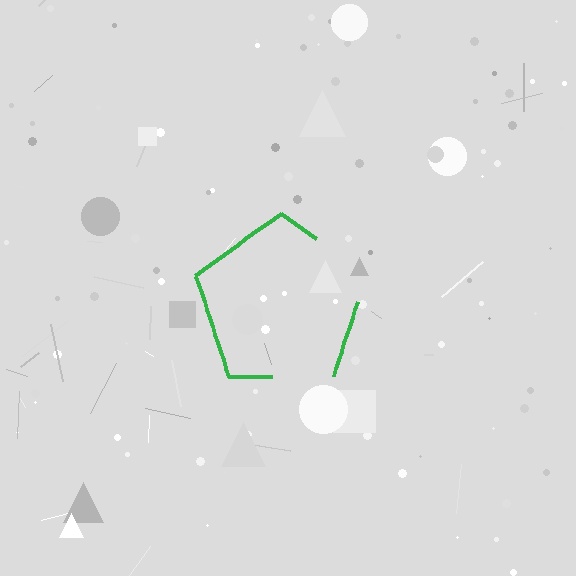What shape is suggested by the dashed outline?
The dashed outline suggests a pentagon.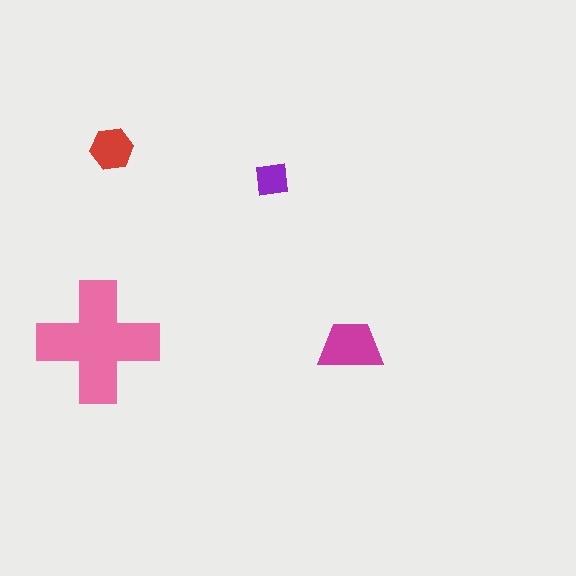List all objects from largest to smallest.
The pink cross, the magenta trapezoid, the red hexagon, the purple square.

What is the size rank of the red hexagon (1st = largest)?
3rd.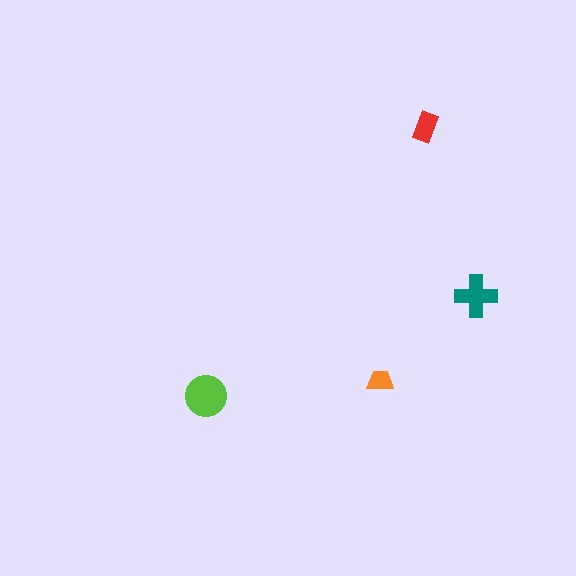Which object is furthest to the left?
The lime circle is leftmost.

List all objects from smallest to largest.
The orange trapezoid, the red rectangle, the teal cross, the lime circle.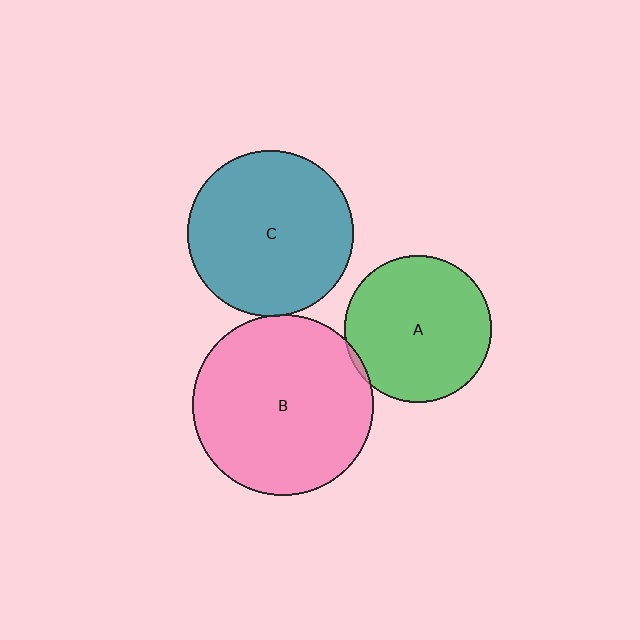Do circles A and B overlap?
Yes.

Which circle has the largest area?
Circle B (pink).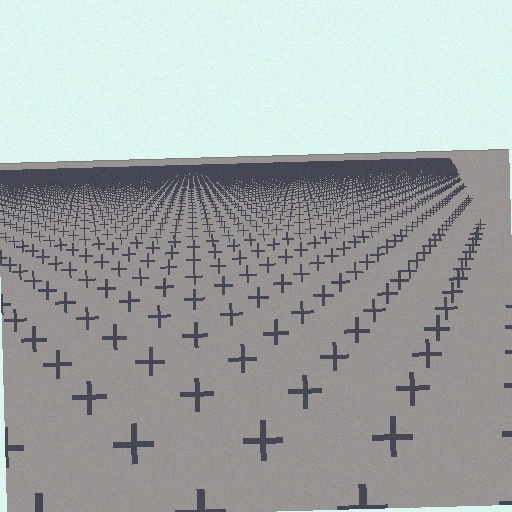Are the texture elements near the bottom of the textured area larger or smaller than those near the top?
Larger. Near the bottom, elements are closer to the viewer and appear at a bigger on-screen size.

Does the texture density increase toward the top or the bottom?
Density increases toward the top.